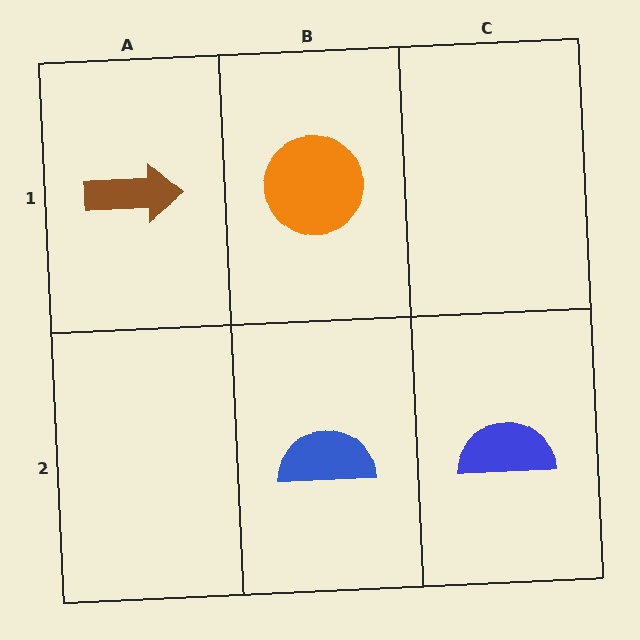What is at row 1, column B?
An orange circle.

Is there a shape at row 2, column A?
No, that cell is empty.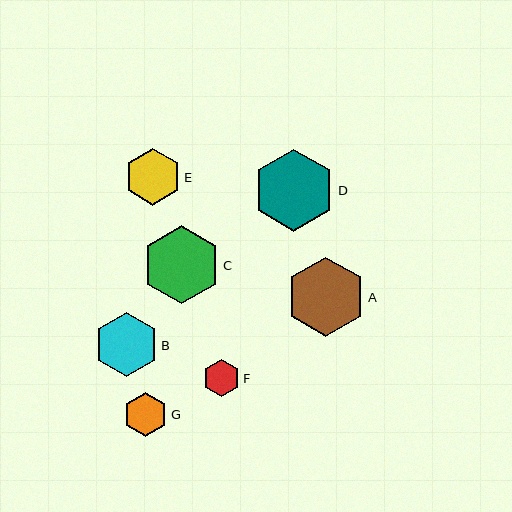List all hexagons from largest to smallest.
From largest to smallest: D, A, C, B, E, G, F.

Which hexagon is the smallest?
Hexagon F is the smallest with a size of approximately 37 pixels.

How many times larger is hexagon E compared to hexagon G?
Hexagon E is approximately 1.3 times the size of hexagon G.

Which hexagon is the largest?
Hexagon D is the largest with a size of approximately 82 pixels.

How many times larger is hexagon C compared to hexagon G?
Hexagon C is approximately 1.7 times the size of hexagon G.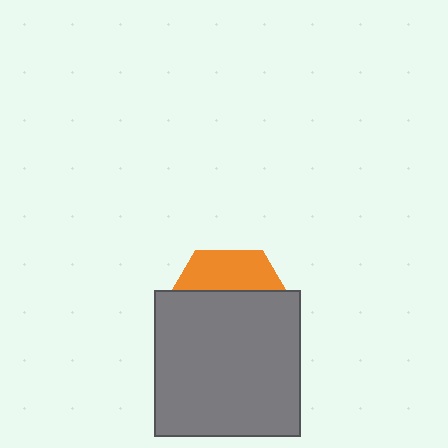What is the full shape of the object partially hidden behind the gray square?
The partially hidden object is an orange hexagon.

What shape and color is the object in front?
The object in front is a gray square.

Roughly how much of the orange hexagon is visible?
A small part of it is visible (roughly 30%).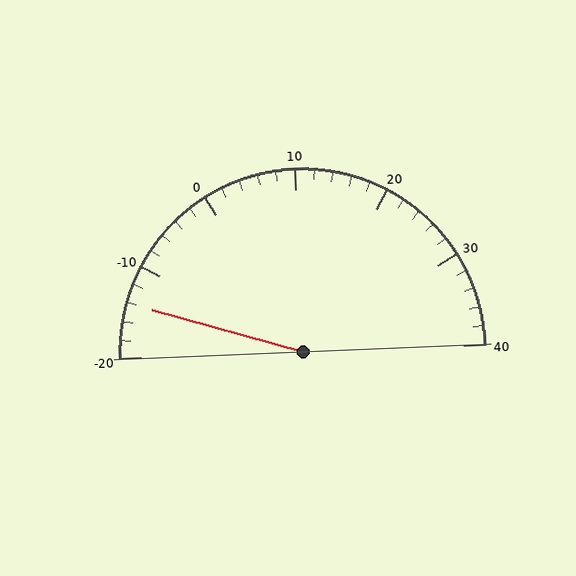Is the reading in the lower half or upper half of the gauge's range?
The reading is in the lower half of the range (-20 to 40).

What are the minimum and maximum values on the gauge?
The gauge ranges from -20 to 40.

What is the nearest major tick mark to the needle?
The nearest major tick mark is -10.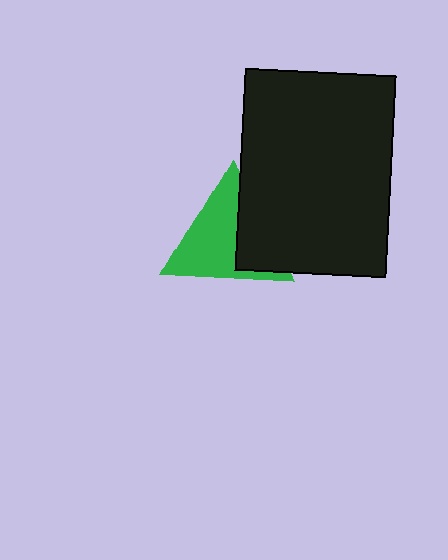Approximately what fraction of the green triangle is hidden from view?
Roughly 35% of the green triangle is hidden behind the black rectangle.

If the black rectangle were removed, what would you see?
You would see the complete green triangle.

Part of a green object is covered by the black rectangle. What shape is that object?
It is a triangle.